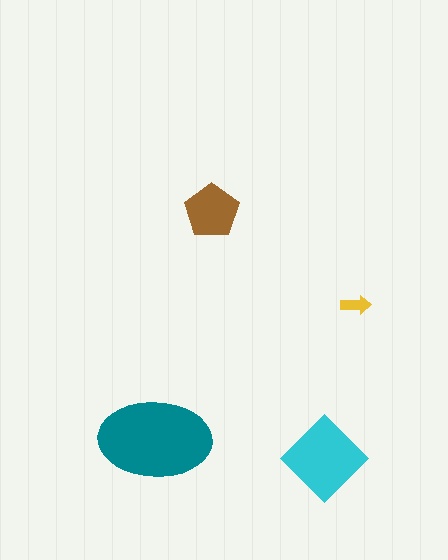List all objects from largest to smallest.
The teal ellipse, the cyan diamond, the brown pentagon, the yellow arrow.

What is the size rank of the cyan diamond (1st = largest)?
2nd.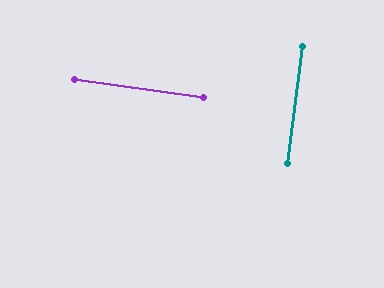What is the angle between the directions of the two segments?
Approximately 90 degrees.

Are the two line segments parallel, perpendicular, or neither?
Perpendicular — they meet at approximately 90°.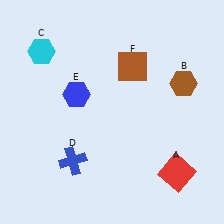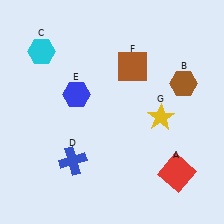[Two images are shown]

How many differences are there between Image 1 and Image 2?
There is 1 difference between the two images.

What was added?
A yellow star (G) was added in Image 2.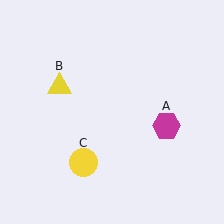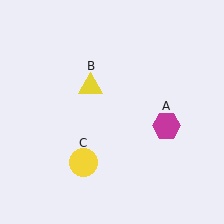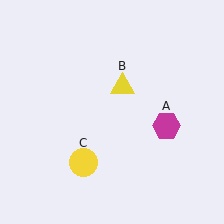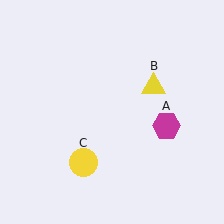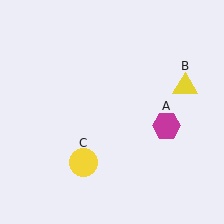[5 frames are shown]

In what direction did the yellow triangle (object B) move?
The yellow triangle (object B) moved right.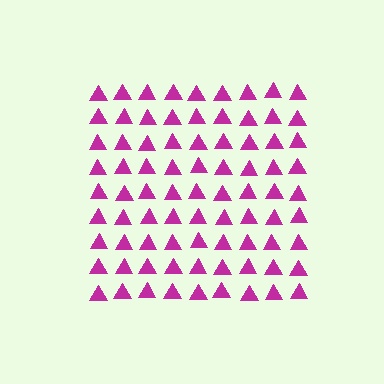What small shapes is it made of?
It is made of small triangles.